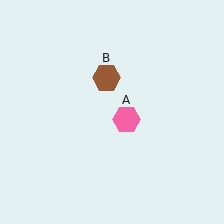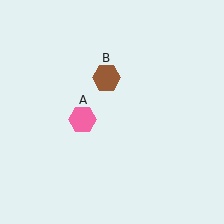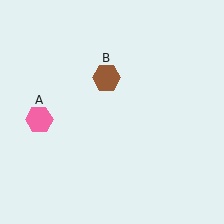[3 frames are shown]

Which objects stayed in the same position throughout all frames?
Brown hexagon (object B) remained stationary.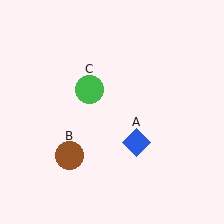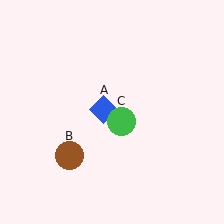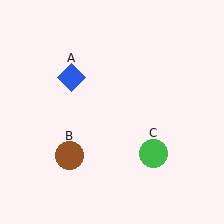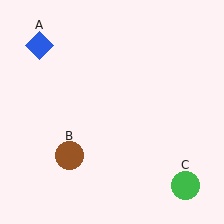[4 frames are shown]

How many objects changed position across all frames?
2 objects changed position: blue diamond (object A), green circle (object C).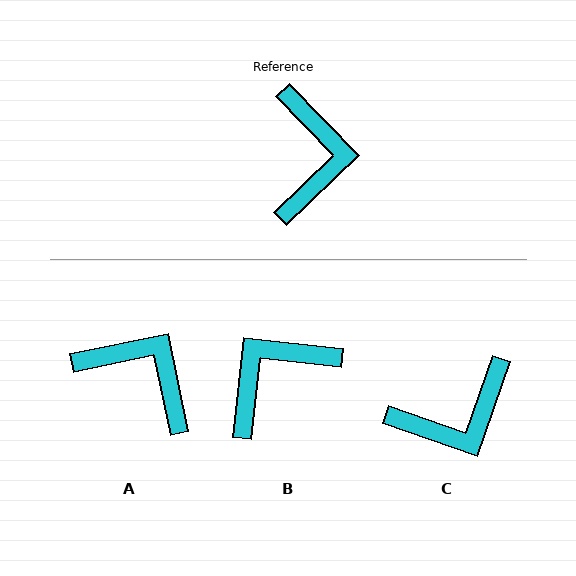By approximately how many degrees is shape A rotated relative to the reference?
Approximately 58 degrees counter-clockwise.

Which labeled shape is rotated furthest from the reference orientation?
B, about 130 degrees away.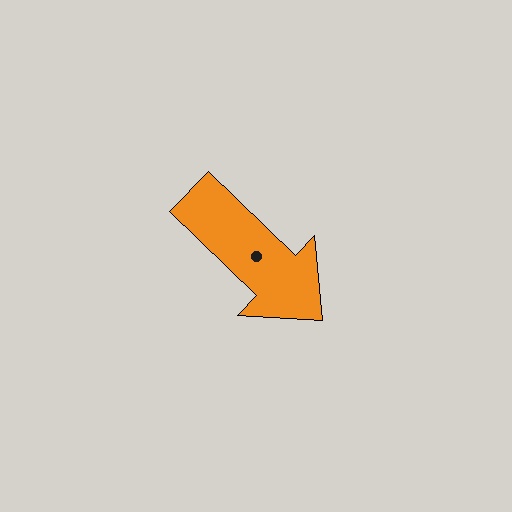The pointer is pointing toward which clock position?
Roughly 4 o'clock.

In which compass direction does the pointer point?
Southeast.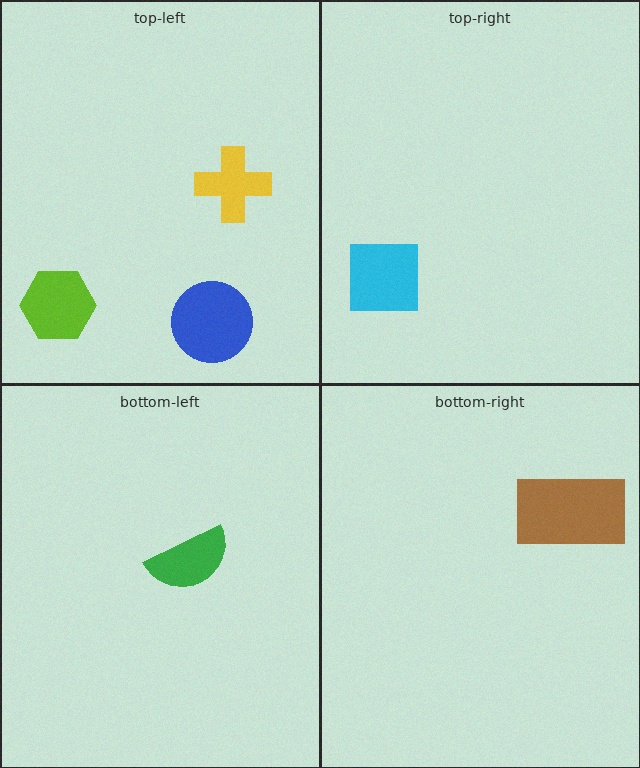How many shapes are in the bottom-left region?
1.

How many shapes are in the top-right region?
1.